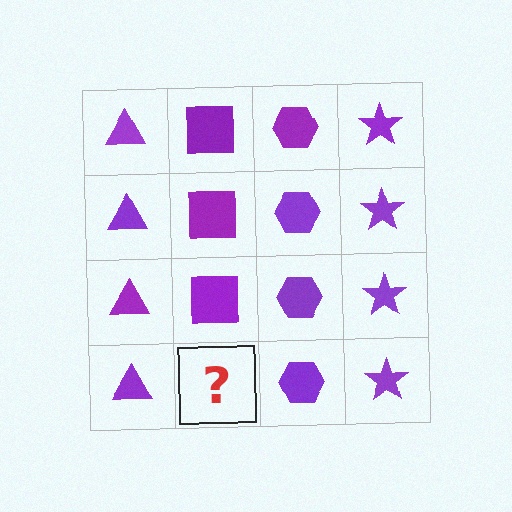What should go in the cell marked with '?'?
The missing cell should contain a purple square.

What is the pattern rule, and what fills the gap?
The rule is that each column has a consistent shape. The gap should be filled with a purple square.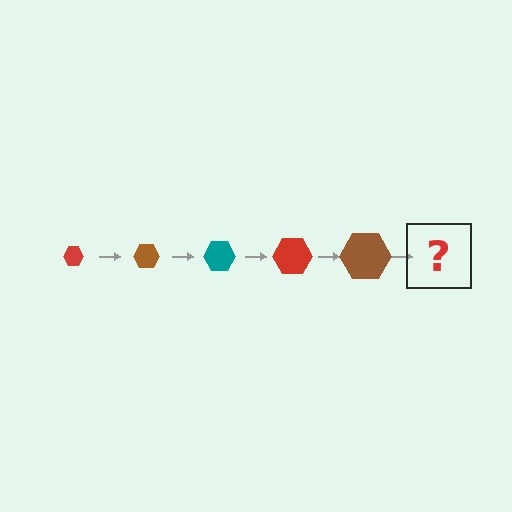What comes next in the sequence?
The next element should be a teal hexagon, larger than the previous one.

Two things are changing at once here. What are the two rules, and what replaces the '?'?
The two rules are that the hexagon grows larger each step and the color cycles through red, brown, and teal. The '?' should be a teal hexagon, larger than the previous one.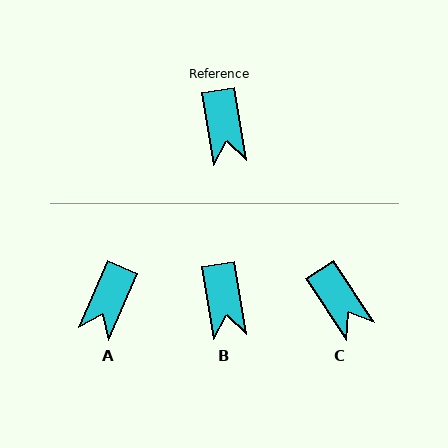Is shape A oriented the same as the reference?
No, it is off by about 33 degrees.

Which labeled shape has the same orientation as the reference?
B.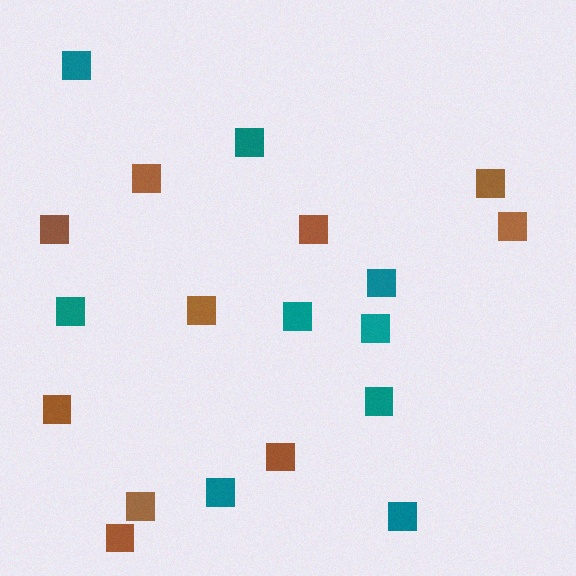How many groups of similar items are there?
There are 2 groups: one group of brown squares (10) and one group of teal squares (9).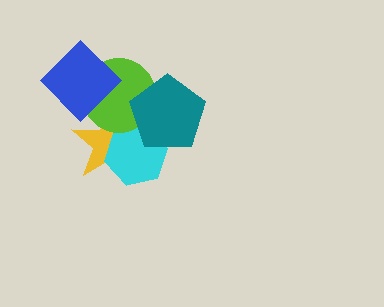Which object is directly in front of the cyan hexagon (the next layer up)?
The lime circle is directly in front of the cyan hexagon.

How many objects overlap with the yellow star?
4 objects overlap with the yellow star.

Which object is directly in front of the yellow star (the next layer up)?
The cyan hexagon is directly in front of the yellow star.